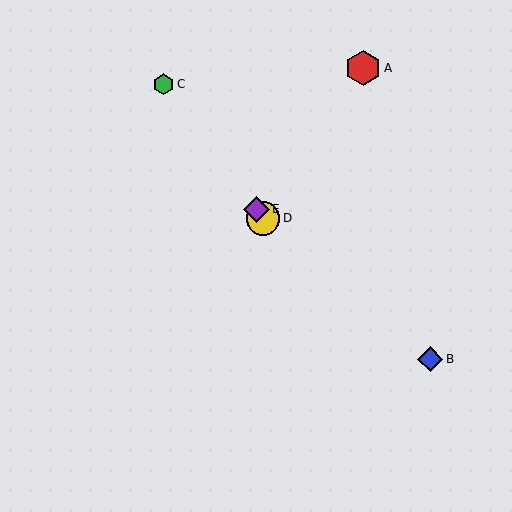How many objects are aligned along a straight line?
3 objects (C, D, E) are aligned along a straight line.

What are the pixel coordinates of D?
Object D is at (263, 218).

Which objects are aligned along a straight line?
Objects C, D, E are aligned along a straight line.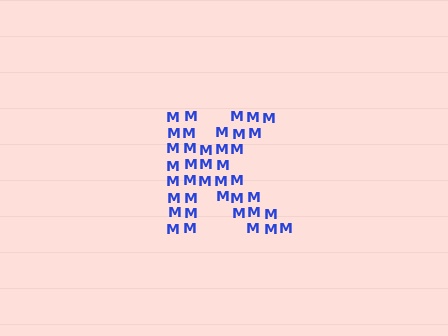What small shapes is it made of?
It is made of small letter M's.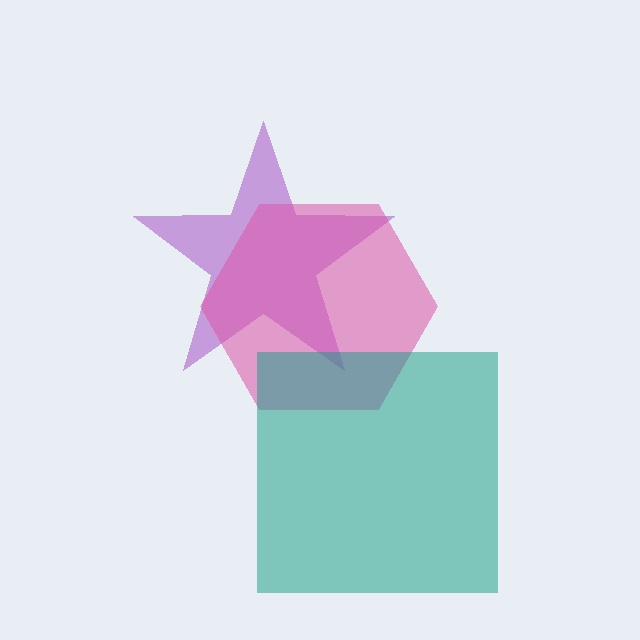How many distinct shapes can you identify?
There are 3 distinct shapes: a purple star, a pink hexagon, a teal square.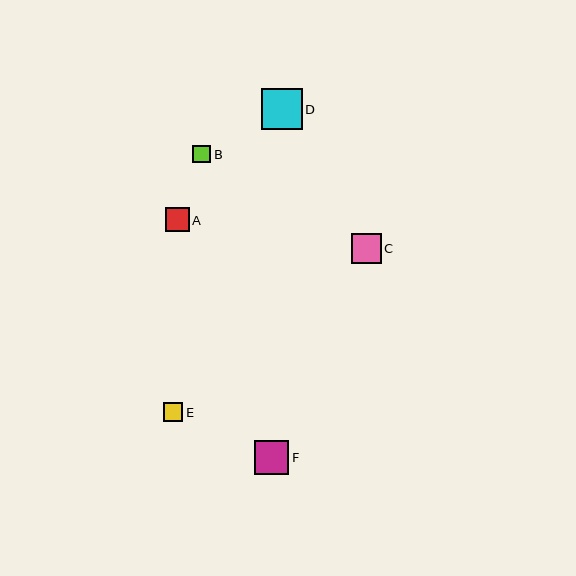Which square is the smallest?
Square B is the smallest with a size of approximately 18 pixels.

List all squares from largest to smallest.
From largest to smallest: D, F, C, A, E, B.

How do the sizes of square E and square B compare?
Square E and square B are approximately the same size.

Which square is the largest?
Square D is the largest with a size of approximately 41 pixels.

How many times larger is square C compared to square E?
Square C is approximately 1.6 times the size of square E.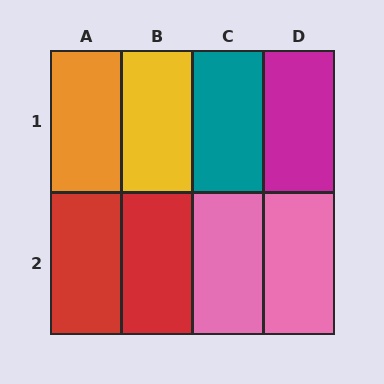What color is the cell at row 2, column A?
Red.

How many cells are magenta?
1 cell is magenta.